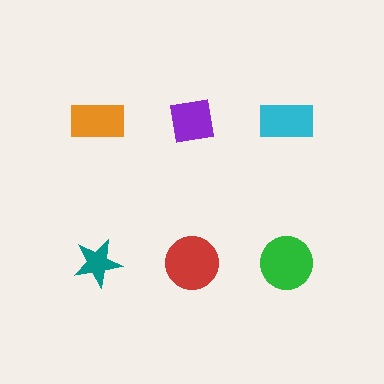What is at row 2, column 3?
A green circle.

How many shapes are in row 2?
3 shapes.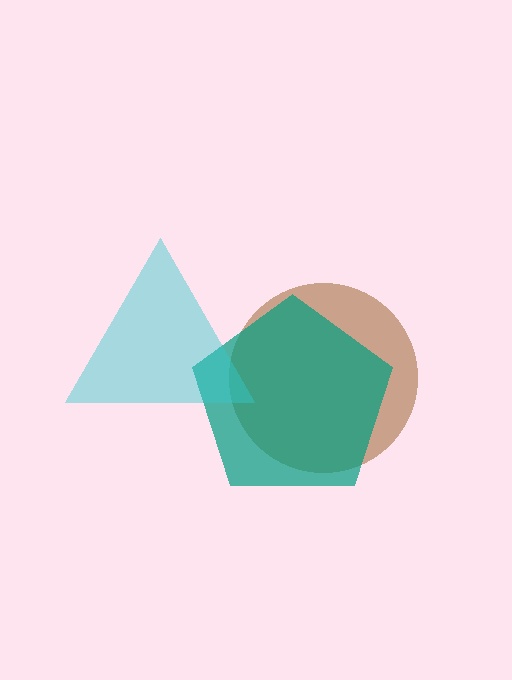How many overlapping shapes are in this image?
There are 3 overlapping shapes in the image.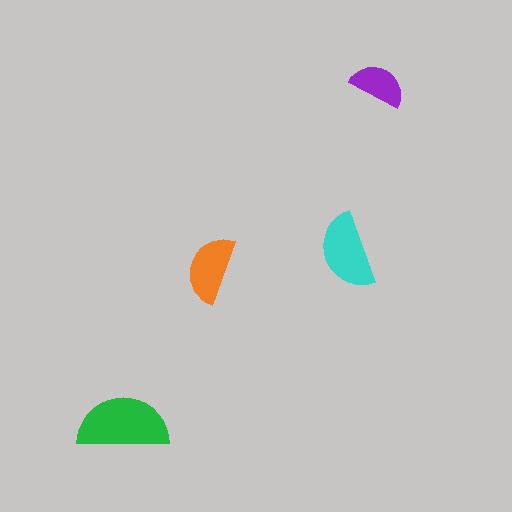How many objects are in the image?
There are 4 objects in the image.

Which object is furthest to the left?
The green semicircle is leftmost.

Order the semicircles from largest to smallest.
the green one, the cyan one, the orange one, the purple one.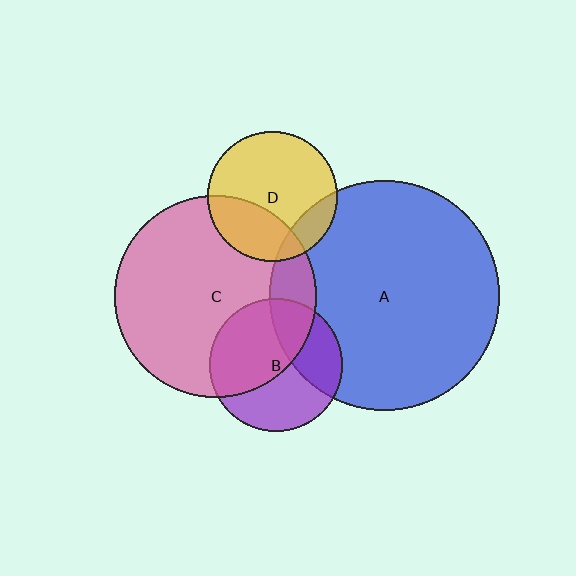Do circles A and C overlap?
Yes.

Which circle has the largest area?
Circle A (blue).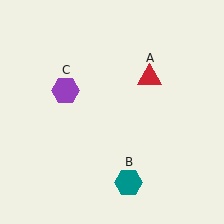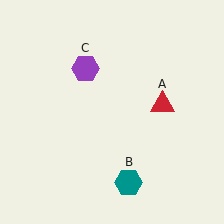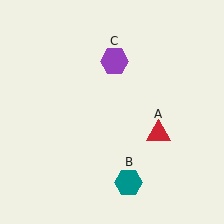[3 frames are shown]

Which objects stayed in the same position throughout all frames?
Teal hexagon (object B) remained stationary.